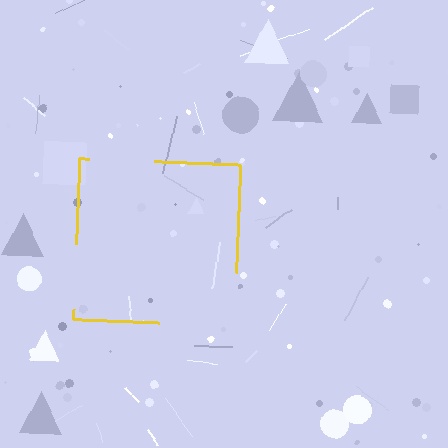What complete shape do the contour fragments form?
The contour fragments form a square.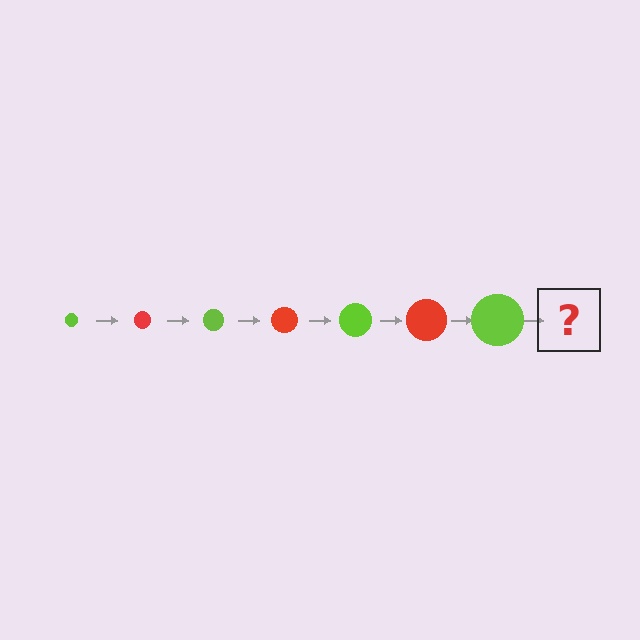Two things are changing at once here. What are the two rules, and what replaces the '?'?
The two rules are that the circle grows larger each step and the color cycles through lime and red. The '?' should be a red circle, larger than the previous one.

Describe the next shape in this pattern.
It should be a red circle, larger than the previous one.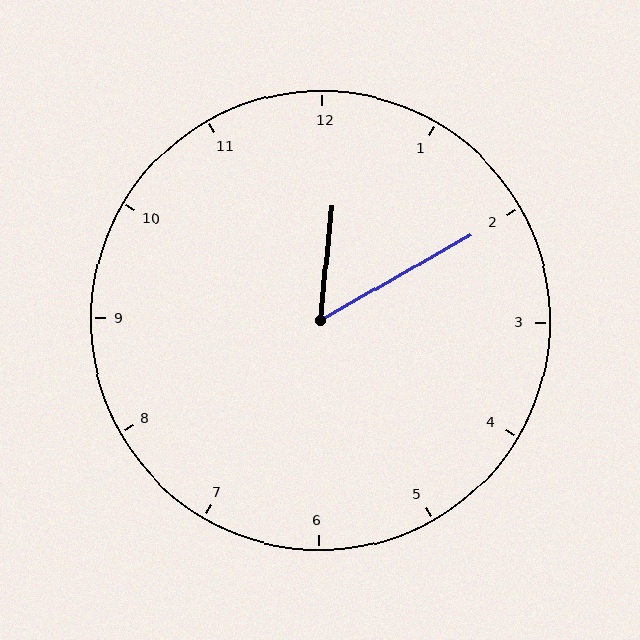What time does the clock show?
12:10.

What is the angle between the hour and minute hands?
Approximately 55 degrees.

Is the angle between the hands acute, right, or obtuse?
It is acute.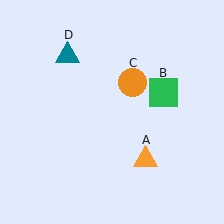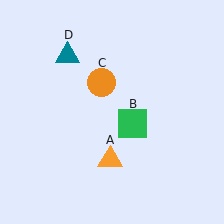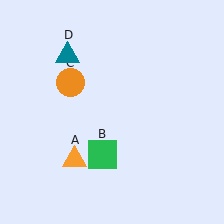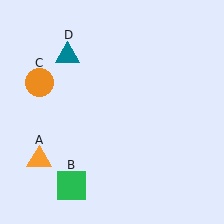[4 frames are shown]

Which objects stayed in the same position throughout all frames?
Teal triangle (object D) remained stationary.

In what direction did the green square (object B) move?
The green square (object B) moved down and to the left.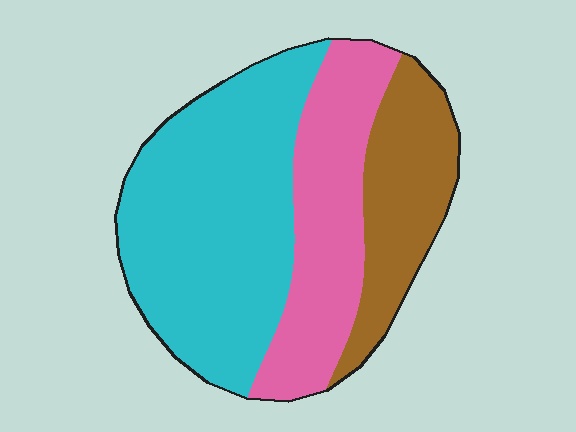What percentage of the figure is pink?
Pink covers around 30% of the figure.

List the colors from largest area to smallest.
From largest to smallest: cyan, pink, brown.